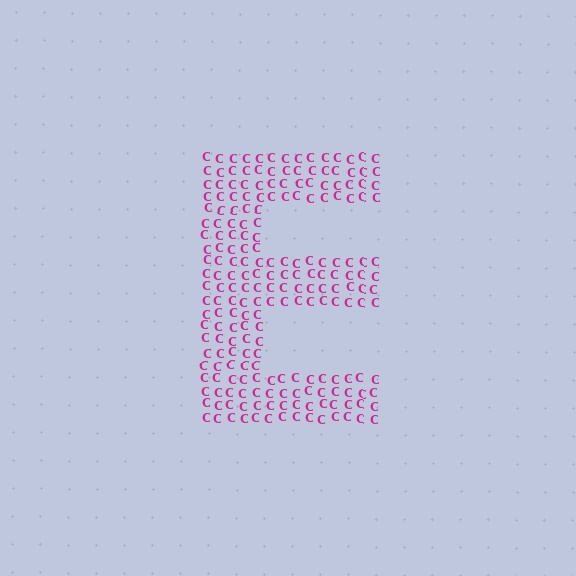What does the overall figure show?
The overall figure shows the letter E.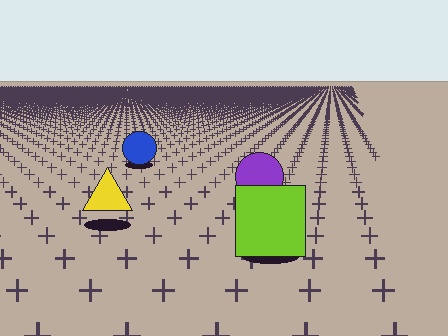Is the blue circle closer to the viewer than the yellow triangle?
No. The yellow triangle is closer — you can tell from the texture gradient: the ground texture is coarser near it.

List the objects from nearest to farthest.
From nearest to farthest: the lime square, the yellow triangle, the purple circle, the blue circle.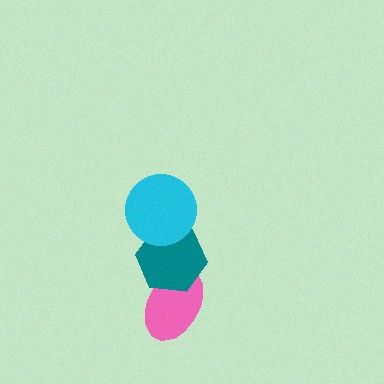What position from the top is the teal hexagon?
The teal hexagon is 2nd from the top.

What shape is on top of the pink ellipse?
The teal hexagon is on top of the pink ellipse.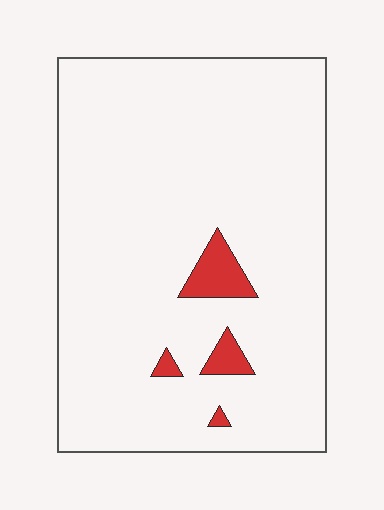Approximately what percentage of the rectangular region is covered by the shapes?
Approximately 5%.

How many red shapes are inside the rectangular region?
4.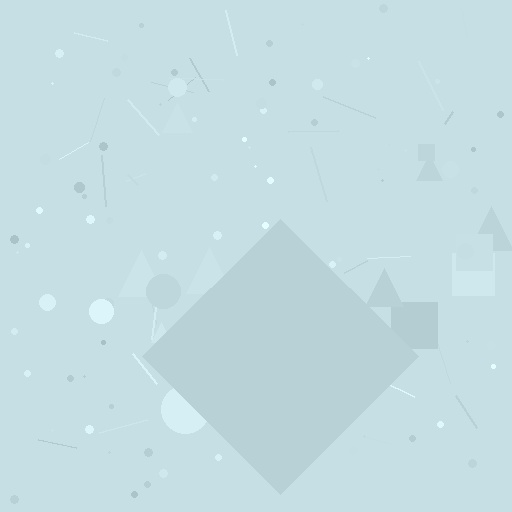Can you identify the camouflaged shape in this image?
The camouflaged shape is a diamond.